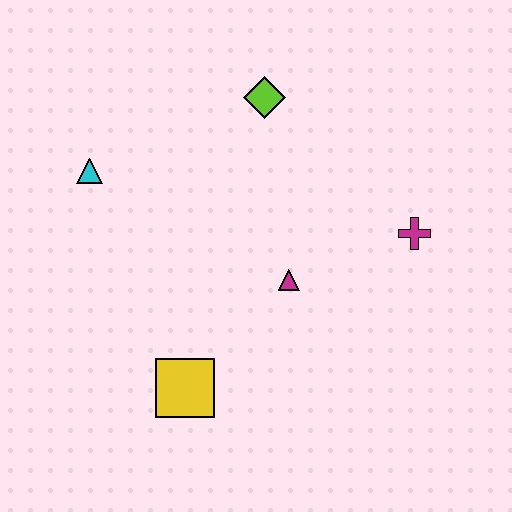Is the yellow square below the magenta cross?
Yes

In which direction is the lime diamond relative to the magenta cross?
The lime diamond is to the left of the magenta cross.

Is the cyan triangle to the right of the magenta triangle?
No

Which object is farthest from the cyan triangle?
The magenta cross is farthest from the cyan triangle.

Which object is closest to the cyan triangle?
The lime diamond is closest to the cyan triangle.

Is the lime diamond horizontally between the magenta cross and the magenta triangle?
No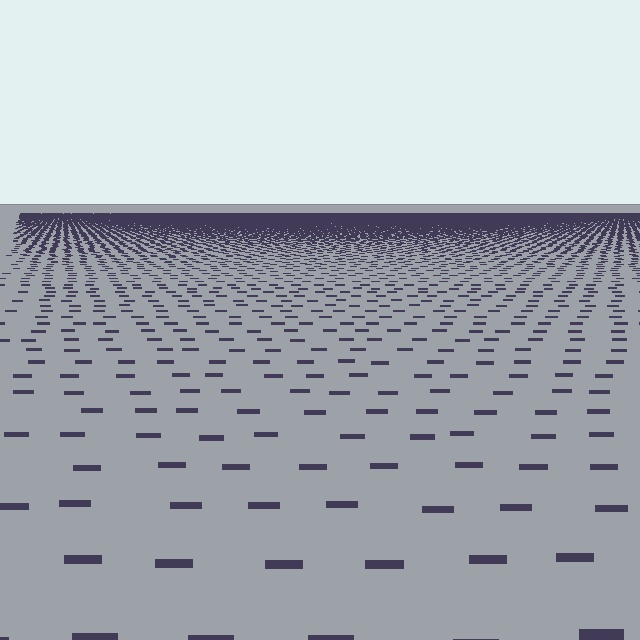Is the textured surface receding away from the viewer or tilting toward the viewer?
The surface is receding away from the viewer. Texture elements get smaller and denser toward the top.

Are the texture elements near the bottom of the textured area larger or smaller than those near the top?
Larger. Near the bottom, elements are closer to the viewer and appear at a bigger on-screen size.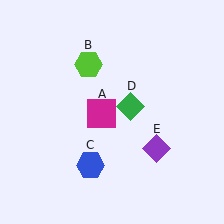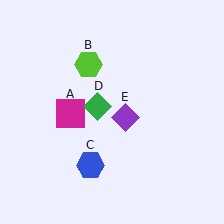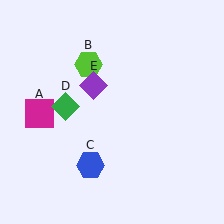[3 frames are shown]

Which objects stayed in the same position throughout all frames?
Lime hexagon (object B) and blue hexagon (object C) remained stationary.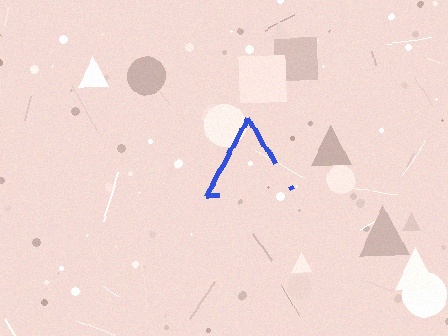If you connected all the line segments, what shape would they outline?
They would outline a triangle.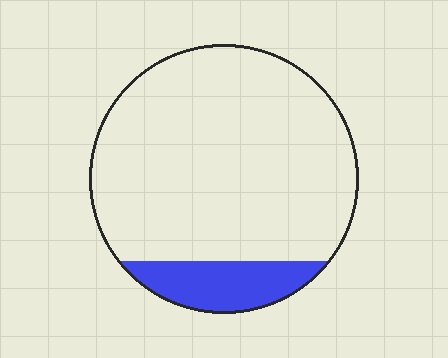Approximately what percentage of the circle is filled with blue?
Approximately 15%.